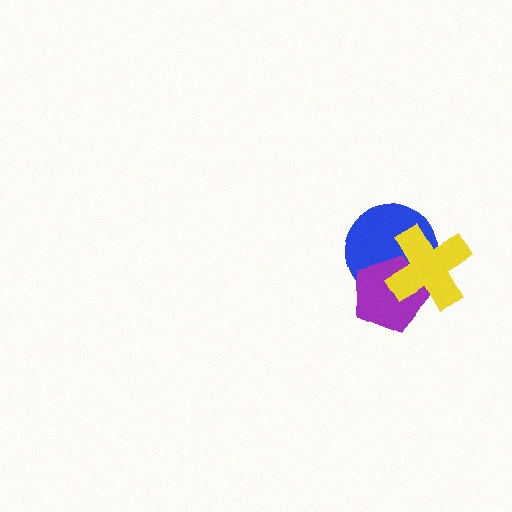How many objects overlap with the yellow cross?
2 objects overlap with the yellow cross.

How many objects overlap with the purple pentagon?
2 objects overlap with the purple pentagon.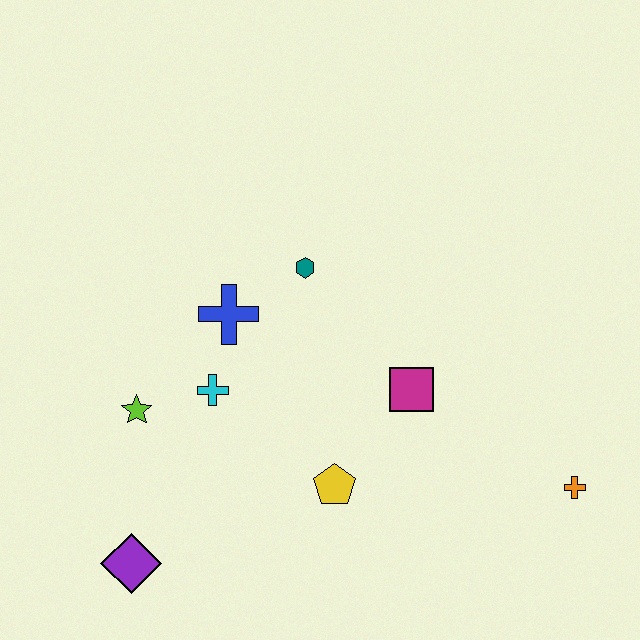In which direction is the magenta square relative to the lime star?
The magenta square is to the right of the lime star.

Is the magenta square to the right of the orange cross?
No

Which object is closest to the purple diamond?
The lime star is closest to the purple diamond.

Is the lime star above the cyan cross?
No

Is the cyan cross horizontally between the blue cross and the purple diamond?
Yes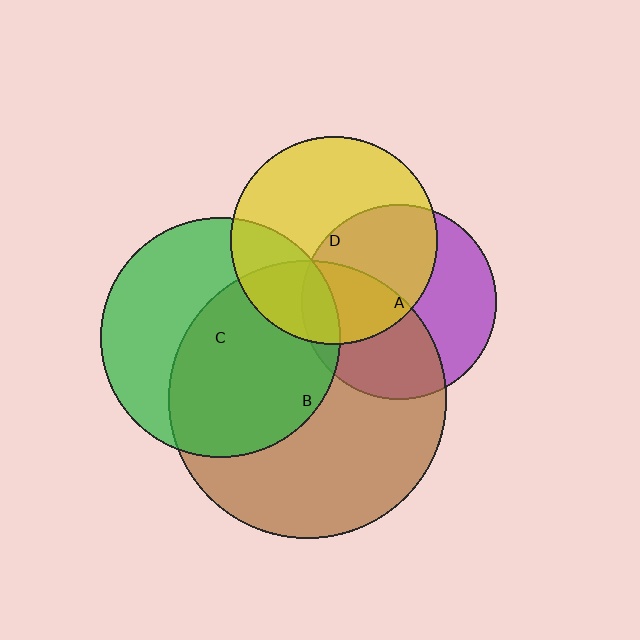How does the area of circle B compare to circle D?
Approximately 1.8 times.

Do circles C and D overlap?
Yes.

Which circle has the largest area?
Circle B (brown).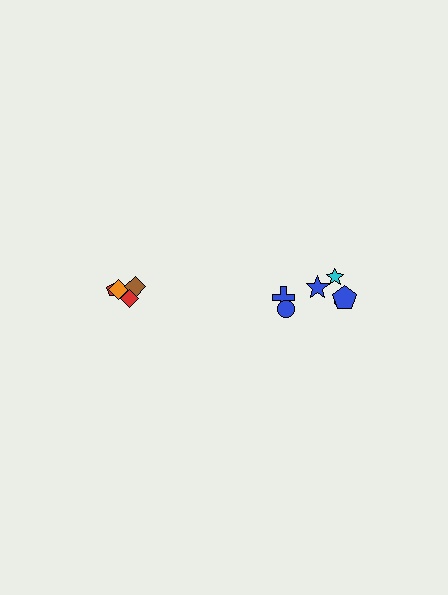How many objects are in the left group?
There are 4 objects.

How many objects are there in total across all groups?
There are 10 objects.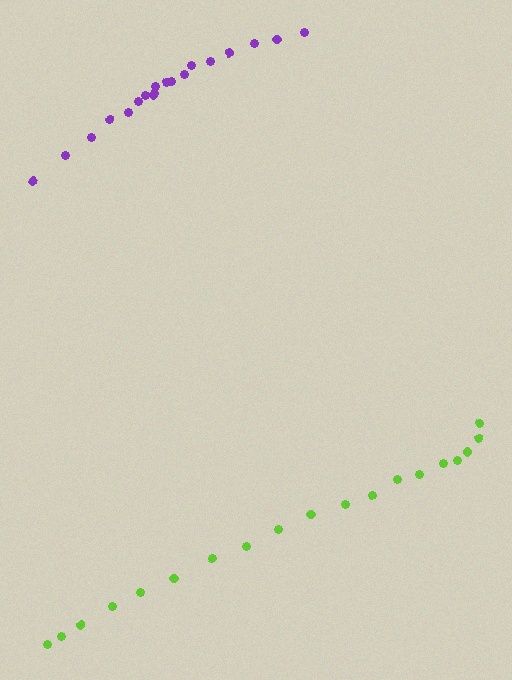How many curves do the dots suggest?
There are 2 distinct paths.